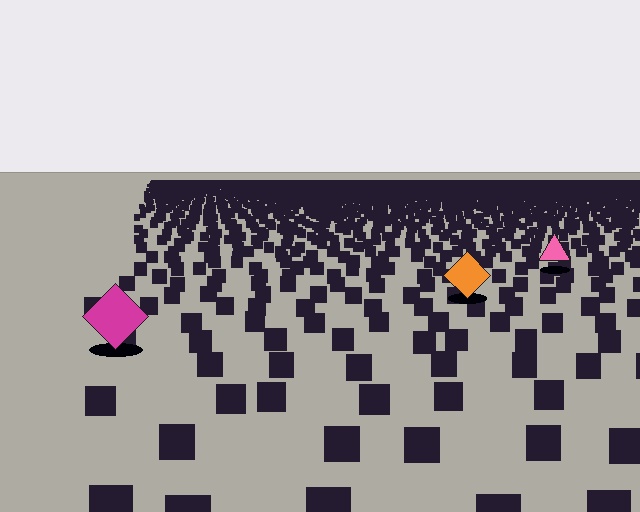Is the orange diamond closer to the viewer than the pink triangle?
Yes. The orange diamond is closer — you can tell from the texture gradient: the ground texture is coarser near it.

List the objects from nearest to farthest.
From nearest to farthest: the magenta diamond, the orange diamond, the pink triangle.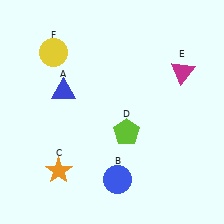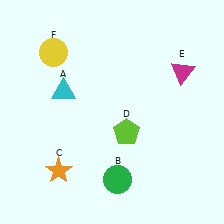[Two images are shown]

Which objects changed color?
A changed from blue to cyan. B changed from blue to green.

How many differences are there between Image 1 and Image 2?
There are 2 differences between the two images.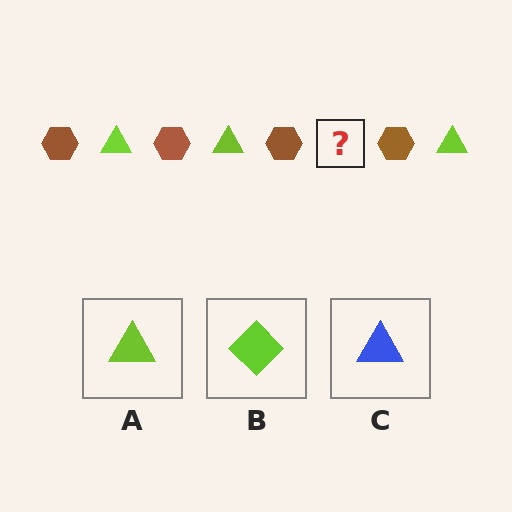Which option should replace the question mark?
Option A.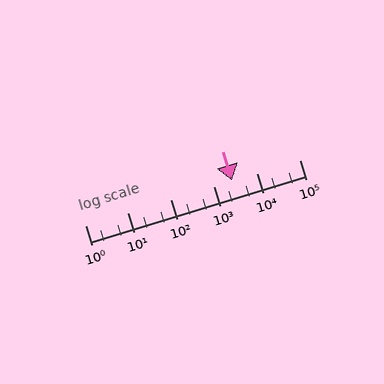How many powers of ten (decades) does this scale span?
The scale spans 5 decades, from 1 to 100000.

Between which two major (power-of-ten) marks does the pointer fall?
The pointer is between 1000 and 10000.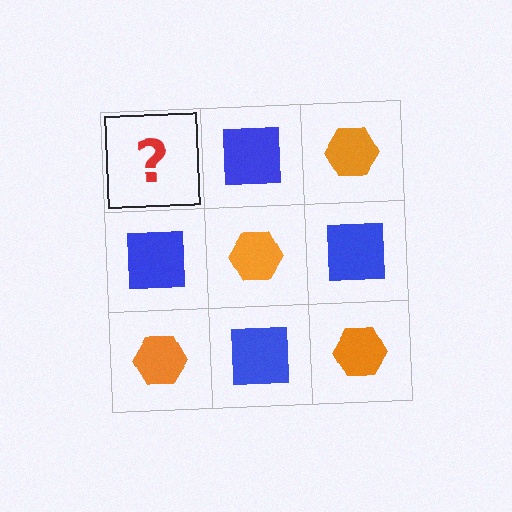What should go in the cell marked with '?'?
The missing cell should contain an orange hexagon.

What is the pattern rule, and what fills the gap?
The rule is that it alternates orange hexagon and blue square in a checkerboard pattern. The gap should be filled with an orange hexagon.